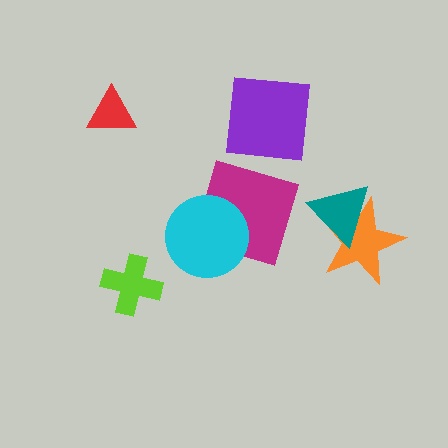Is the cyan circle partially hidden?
No, no other shape covers it.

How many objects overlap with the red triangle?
0 objects overlap with the red triangle.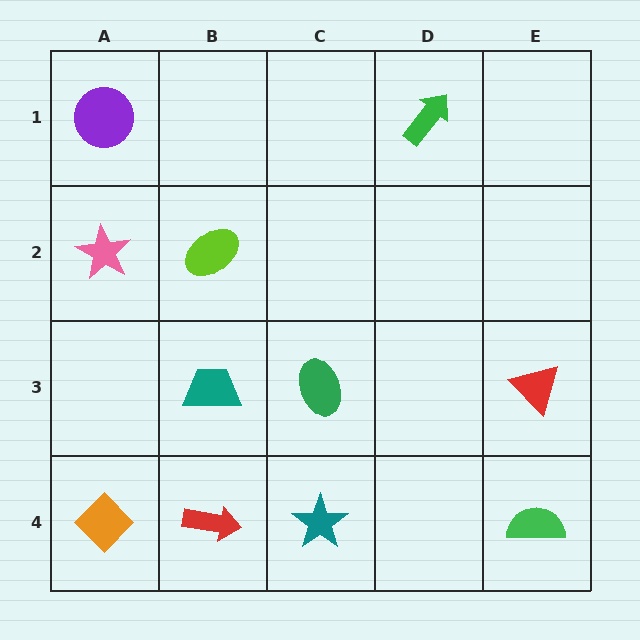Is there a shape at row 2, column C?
No, that cell is empty.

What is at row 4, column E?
A green semicircle.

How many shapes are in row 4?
4 shapes.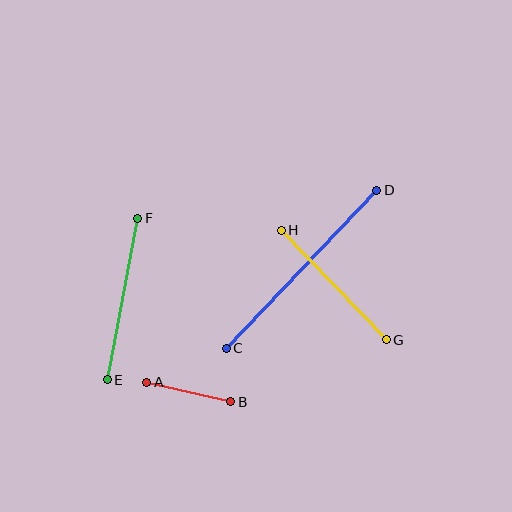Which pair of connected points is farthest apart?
Points C and D are farthest apart.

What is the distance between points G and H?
The distance is approximately 152 pixels.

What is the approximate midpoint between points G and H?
The midpoint is at approximately (334, 285) pixels.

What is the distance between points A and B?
The distance is approximately 87 pixels.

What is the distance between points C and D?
The distance is approximately 218 pixels.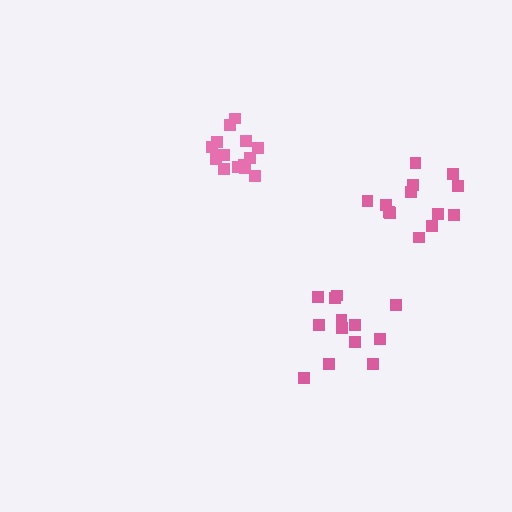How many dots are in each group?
Group 1: 14 dots, Group 2: 13 dots, Group 3: 13 dots (40 total).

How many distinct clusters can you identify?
There are 3 distinct clusters.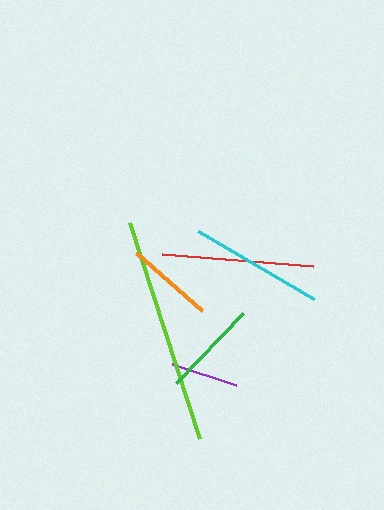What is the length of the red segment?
The red segment is approximately 152 pixels long.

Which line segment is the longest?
The lime line is the longest at approximately 227 pixels.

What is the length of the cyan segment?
The cyan segment is approximately 135 pixels long.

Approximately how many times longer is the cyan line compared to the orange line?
The cyan line is approximately 1.5 times the length of the orange line.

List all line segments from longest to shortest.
From longest to shortest: lime, red, cyan, green, orange, purple.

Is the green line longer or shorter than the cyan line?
The cyan line is longer than the green line.